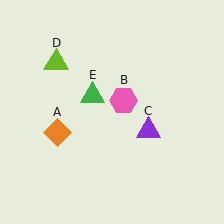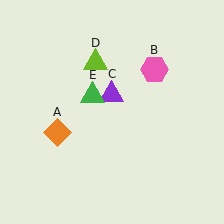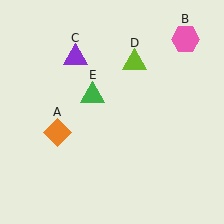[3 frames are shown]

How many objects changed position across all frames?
3 objects changed position: pink hexagon (object B), purple triangle (object C), lime triangle (object D).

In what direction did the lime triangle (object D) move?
The lime triangle (object D) moved right.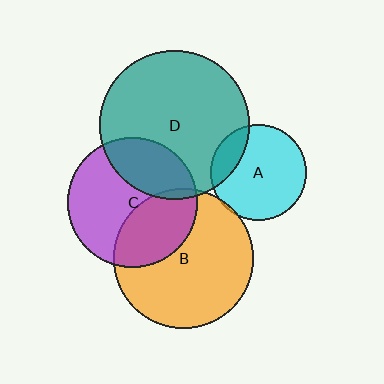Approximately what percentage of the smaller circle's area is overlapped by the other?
Approximately 5%.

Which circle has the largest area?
Circle D (teal).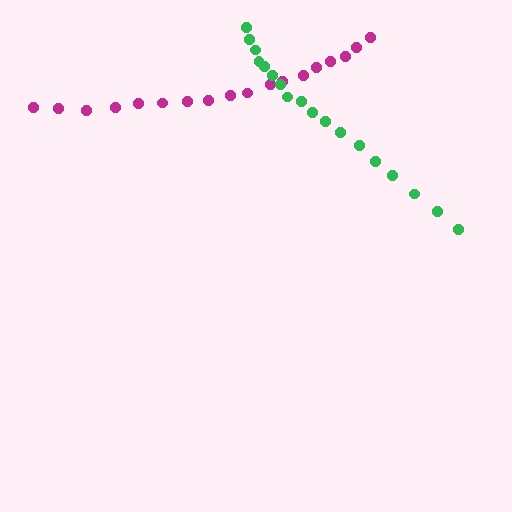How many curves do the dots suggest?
There are 2 distinct paths.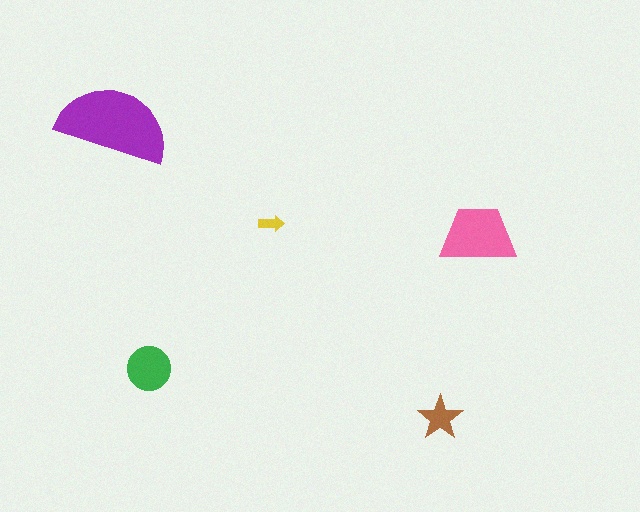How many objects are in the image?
There are 5 objects in the image.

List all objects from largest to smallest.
The purple semicircle, the pink trapezoid, the green circle, the brown star, the yellow arrow.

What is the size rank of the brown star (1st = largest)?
4th.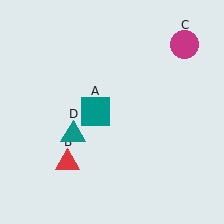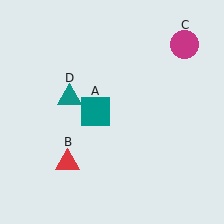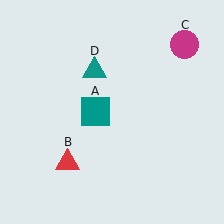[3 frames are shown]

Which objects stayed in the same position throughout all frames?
Teal square (object A) and red triangle (object B) and magenta circle (object C) remained stationary.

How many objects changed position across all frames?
1 object changed position: teal triangle (object D).